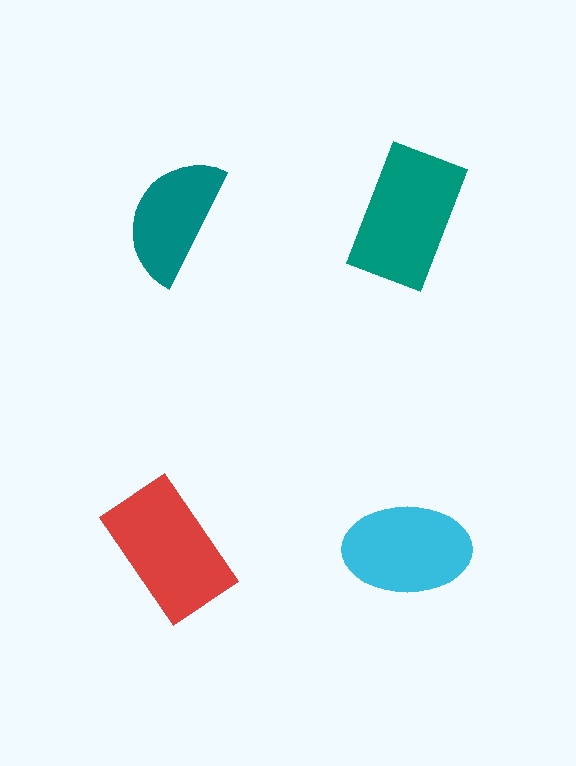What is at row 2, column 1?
A red rectangle.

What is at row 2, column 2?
A cyan ellipse.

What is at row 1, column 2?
A teal rectangle.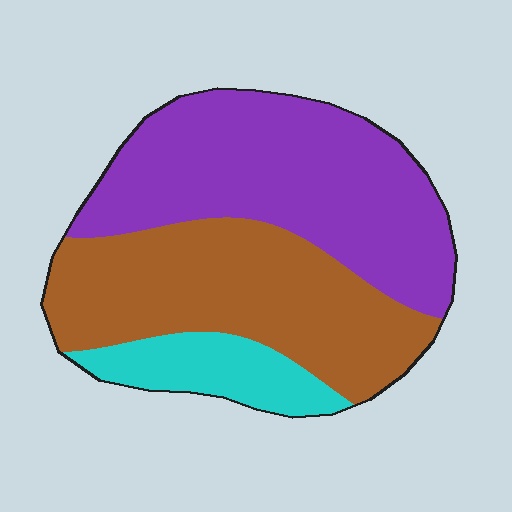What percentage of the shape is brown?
Brown covers 41% of the shape.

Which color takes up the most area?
Purple, at roughly 45%.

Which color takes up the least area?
Cyan, at roughly 15%.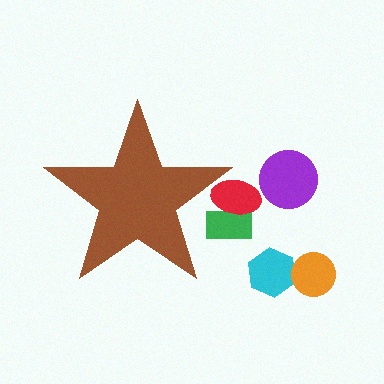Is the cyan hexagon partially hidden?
No, the cyan hexagon is fully visible.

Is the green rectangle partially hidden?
Yes, the green rectangle is partially hidden behind the brown star.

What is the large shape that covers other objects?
A brown star.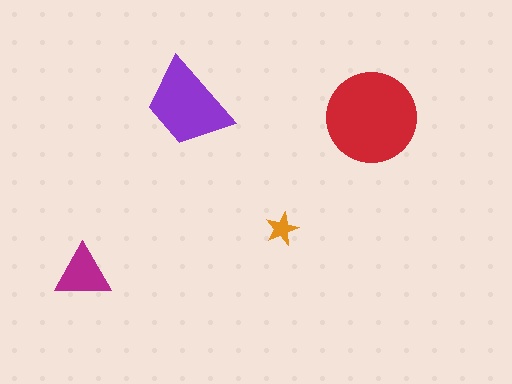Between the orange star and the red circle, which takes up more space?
The red circle.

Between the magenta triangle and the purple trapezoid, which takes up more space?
The purple trapezoid.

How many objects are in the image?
There are 4 objects in the image.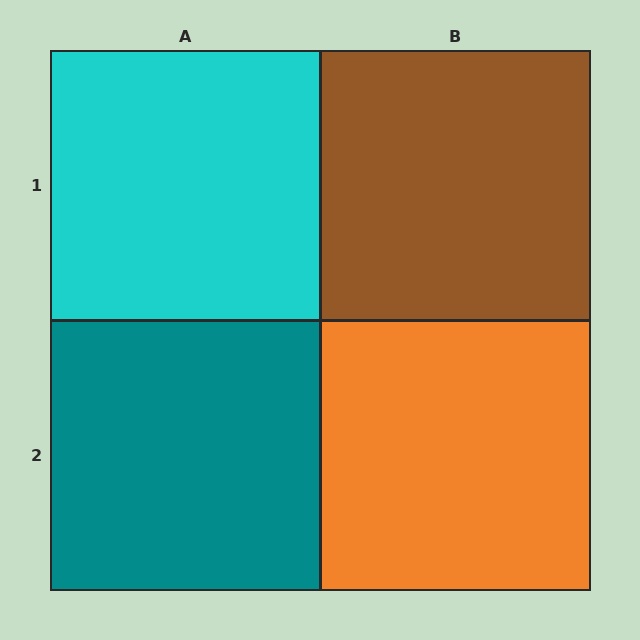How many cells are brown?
1 cell is brown.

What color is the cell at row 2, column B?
Orange.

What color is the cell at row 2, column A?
Teal.